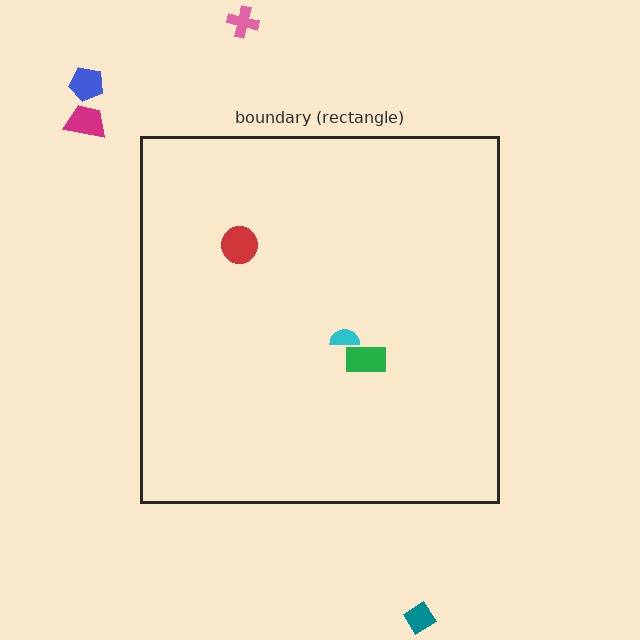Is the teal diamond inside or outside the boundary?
Outside.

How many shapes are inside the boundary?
3 inside, 4 outside.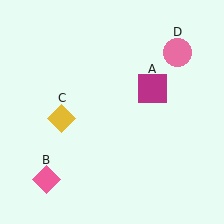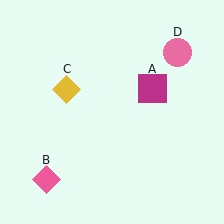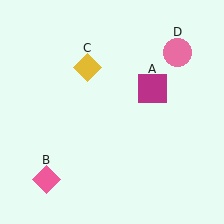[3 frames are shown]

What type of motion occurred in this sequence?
The yellow diamond (object C) rotated clockwise around the center of the scene.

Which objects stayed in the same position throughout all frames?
Magenta square (object A) and pink diamond (object B) and pink circle (object D) remained stationary.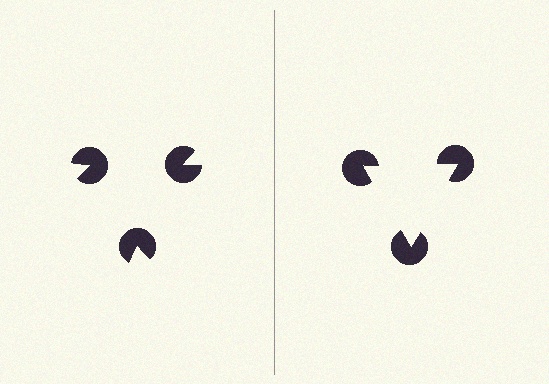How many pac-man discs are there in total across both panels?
6 — 3 on each side.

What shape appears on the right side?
An illusory triangle.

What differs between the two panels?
The pac-man discs are positioned identically on both sides; only the wedge orientations differ. On the right they align to a triangle; on the left they are misaligned.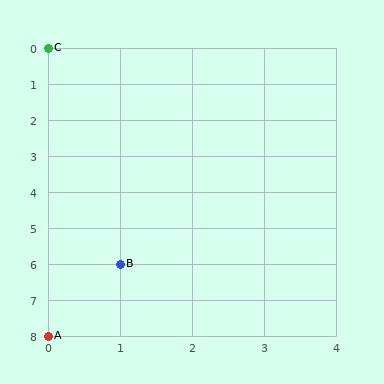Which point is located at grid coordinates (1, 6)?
Point B is at (1, 6).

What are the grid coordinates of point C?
Point C is at grid coordinates (0, 0).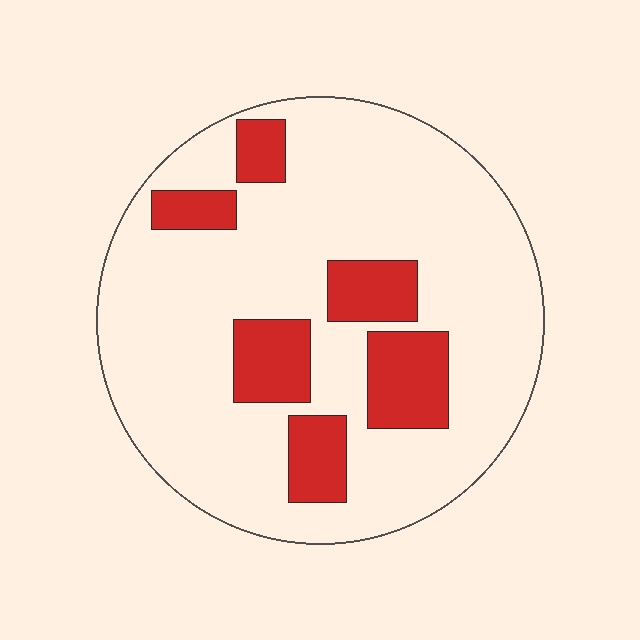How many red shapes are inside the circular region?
6.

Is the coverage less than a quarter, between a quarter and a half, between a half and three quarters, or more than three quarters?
Less than a quarter.